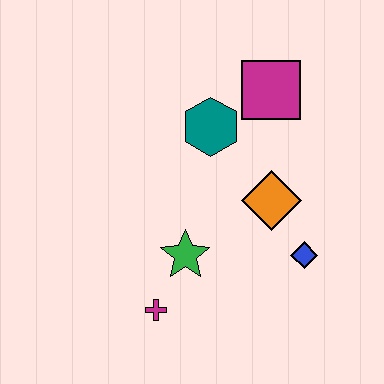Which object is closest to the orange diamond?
The blue diamond is closest to the orange diamond.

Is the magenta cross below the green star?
Yes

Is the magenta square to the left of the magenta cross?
No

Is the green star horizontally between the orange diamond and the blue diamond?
No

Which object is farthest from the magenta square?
The magenta cross is farthest from the magenta square.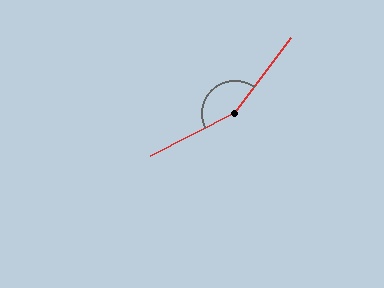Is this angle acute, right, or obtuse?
It is obtuse.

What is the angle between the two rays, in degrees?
Approximately 154 degrees.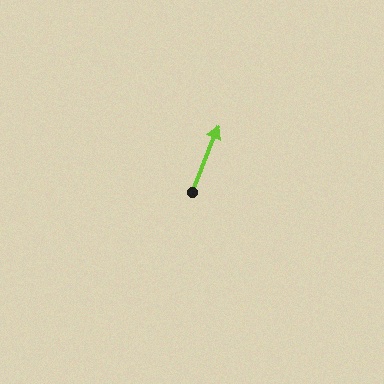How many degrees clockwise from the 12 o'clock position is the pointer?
Approximately 22 degrees.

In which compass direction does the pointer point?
North.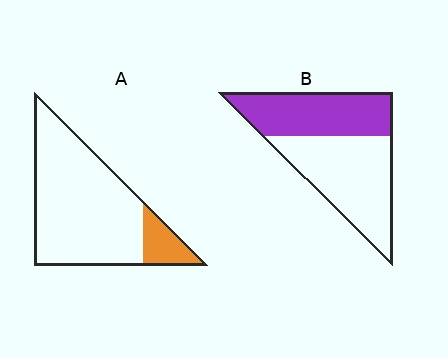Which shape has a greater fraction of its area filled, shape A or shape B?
Shape B.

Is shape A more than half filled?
No.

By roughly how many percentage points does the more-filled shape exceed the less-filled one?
By roughly 30 percentage points (B over A).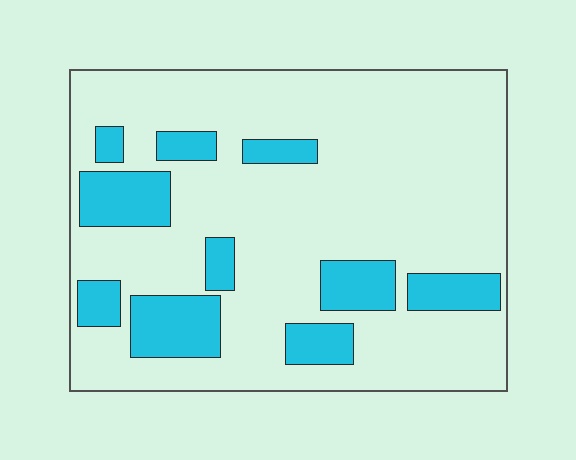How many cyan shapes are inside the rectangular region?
10.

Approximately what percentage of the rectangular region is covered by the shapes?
Approximately 20%.